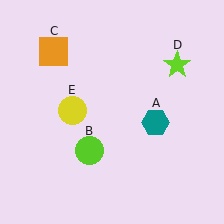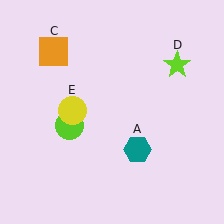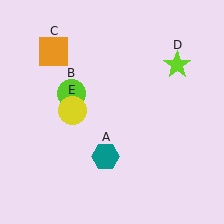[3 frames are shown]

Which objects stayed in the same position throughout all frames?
Orange square (object C) and lime star (object D) and yellow circle (object E) remained stationary.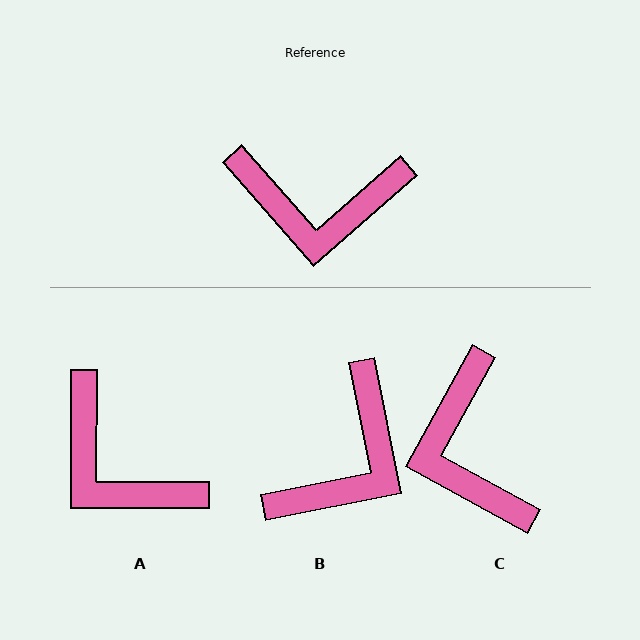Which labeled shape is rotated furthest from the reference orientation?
C, about 70 degrees away.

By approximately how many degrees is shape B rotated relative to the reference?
Approximately 60 degrees counter-clockwise.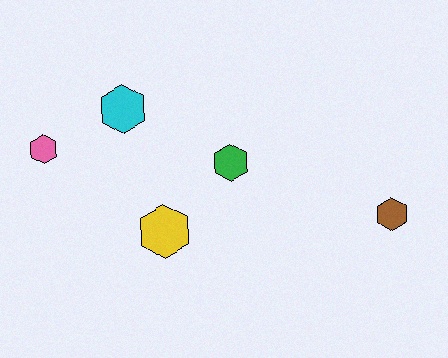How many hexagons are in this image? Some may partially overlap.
There are 5 hexagons.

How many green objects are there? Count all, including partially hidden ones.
There is 1 green object.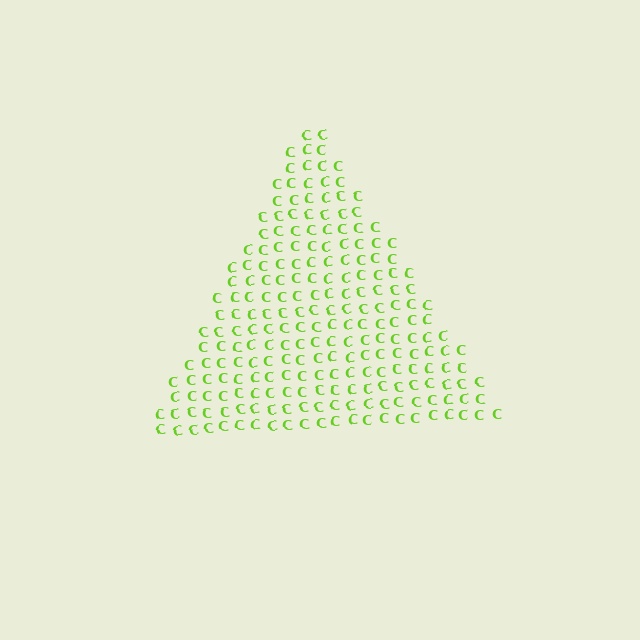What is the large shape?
The large shape is a triangle.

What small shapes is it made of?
It is made of small letter C's.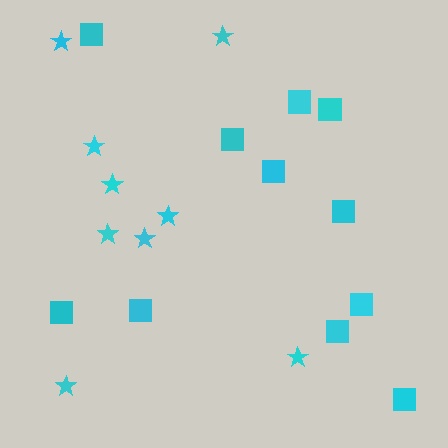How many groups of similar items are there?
There are 2 groups: one group of stars (9) and one group of squares (11).